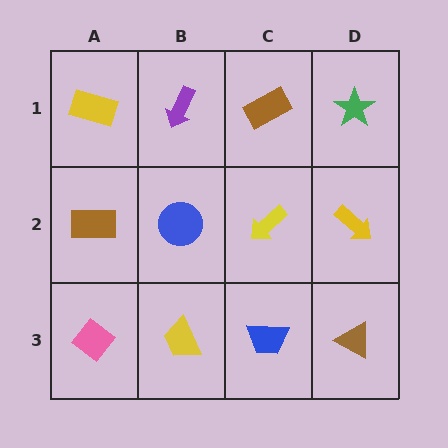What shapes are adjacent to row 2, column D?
A green star (row 1, column D), a brown triangle (row 3, column D), a yellow arrow (row 2, column C).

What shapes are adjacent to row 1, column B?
A blue circle (row 2, column B), a yellow rectangle (row 1, column A), a brown rectangle (row 1, column C).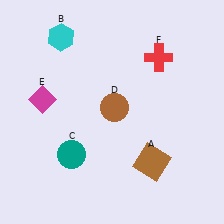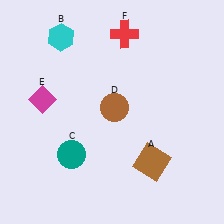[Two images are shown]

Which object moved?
The red cross (F) moved left.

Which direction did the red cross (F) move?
The red cross (F) moved left.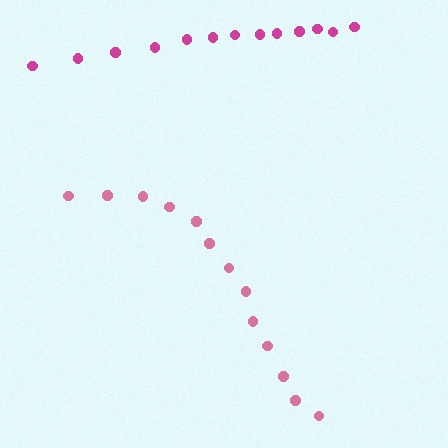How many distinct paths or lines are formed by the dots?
There are 2 distinct paths.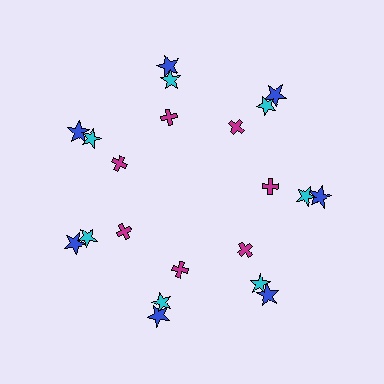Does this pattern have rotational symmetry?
Yes, this pattern has 7-fold rotational symmetry. It looks the same after rotating 51 degrees around the center.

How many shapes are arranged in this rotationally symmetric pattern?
There are 21 shapes, arranged in 7 groups of 3.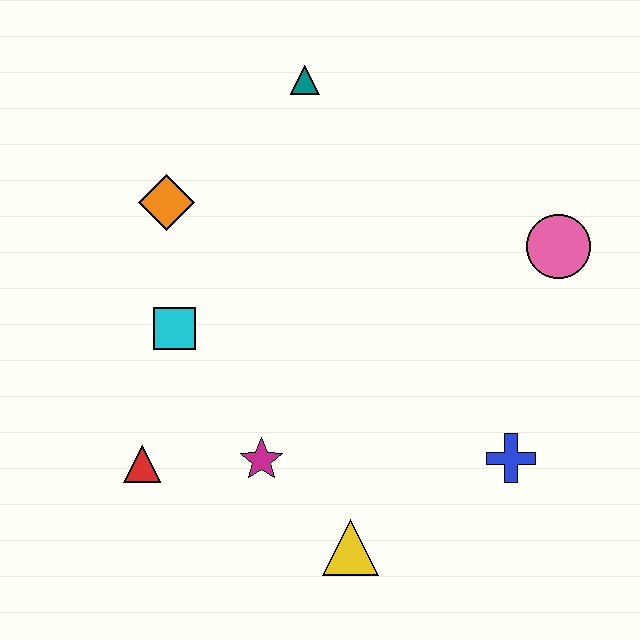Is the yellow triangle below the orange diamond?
Yes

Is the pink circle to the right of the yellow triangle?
Yes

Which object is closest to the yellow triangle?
The magenta star is closest to the yellow triangle.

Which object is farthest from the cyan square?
The pink circle is farthest from the cyan square.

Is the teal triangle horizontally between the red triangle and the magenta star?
No